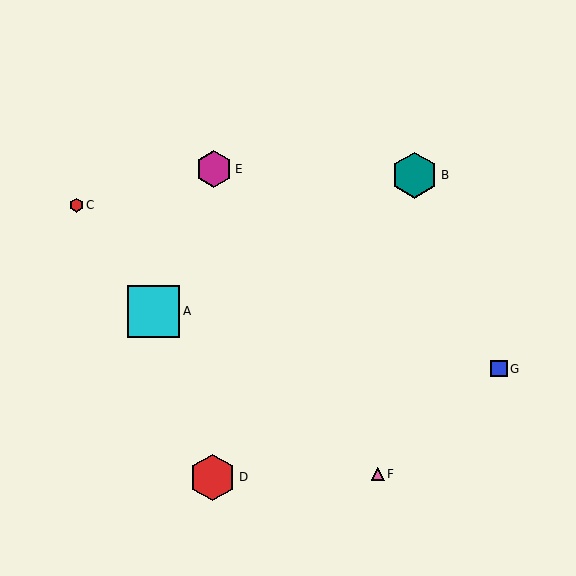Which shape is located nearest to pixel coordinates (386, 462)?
The pink triangle (labeled F) at (378, 474) is nearest to that location.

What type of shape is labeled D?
Shape D is a red hexagon.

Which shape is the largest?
The cyan square (labeled A) is the largest.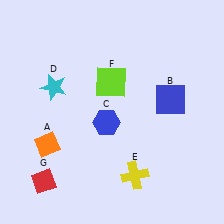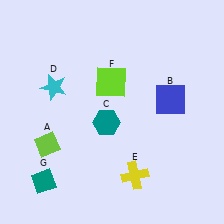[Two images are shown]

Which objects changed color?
A changed from orange to lime. C changed from blue to teal. G changed from red to teal.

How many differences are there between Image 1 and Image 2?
There are 3 differences between the two images.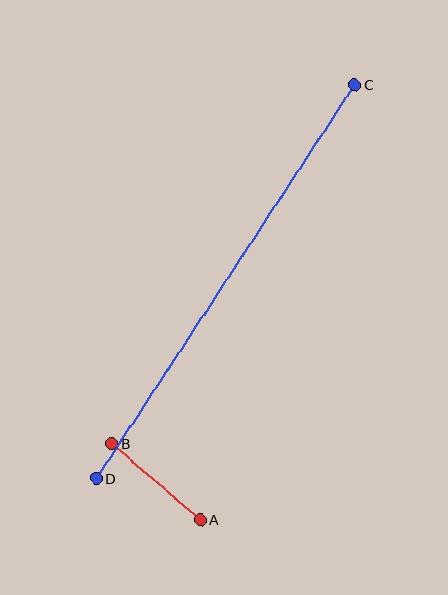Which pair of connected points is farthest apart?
Points C and D are farthest apart.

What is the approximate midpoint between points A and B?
The midpoint is at approximately (156, 482) pixels.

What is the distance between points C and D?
The distance is approximately 470 pixels.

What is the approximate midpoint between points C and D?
The midpoint is at approximately (225, 282) pixels.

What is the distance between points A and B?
The distance is approximately 117 pixels.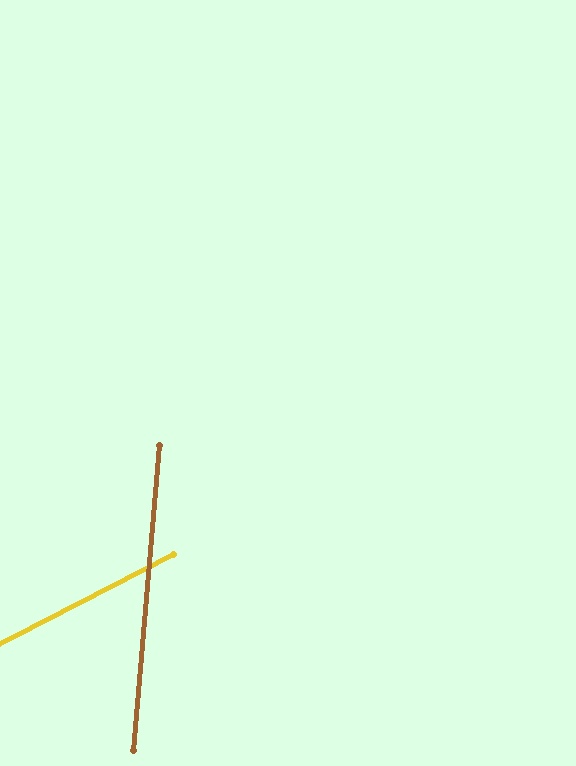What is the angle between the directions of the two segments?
Approximately 58 degrees.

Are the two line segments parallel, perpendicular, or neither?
Neither parallel nor perpendicular — they differ by about 58°.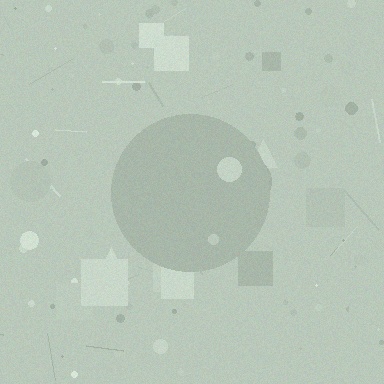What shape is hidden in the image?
A circle is hidden in the image.